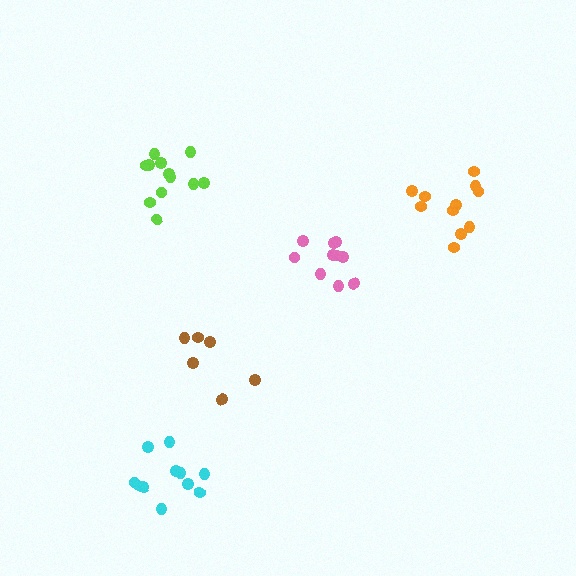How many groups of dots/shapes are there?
There are 5 groups.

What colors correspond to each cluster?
The clusters are colored: lime, orange, pink, brown, cyan.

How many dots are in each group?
Group 1: 12 dots, Group 2: 11 dots, Group 3: 10 dots, Group 4: 6 dots, Group 5: 11 dots (50 total).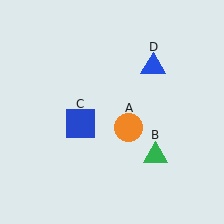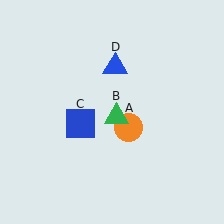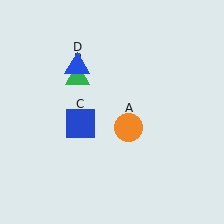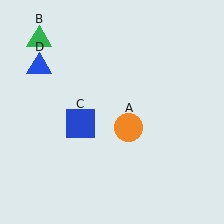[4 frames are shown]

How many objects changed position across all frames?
2 objects changed position: green triangle (object B), blue triangle (object D).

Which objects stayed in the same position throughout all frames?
Orange circle (object A) and blue square (object C) remained stationary.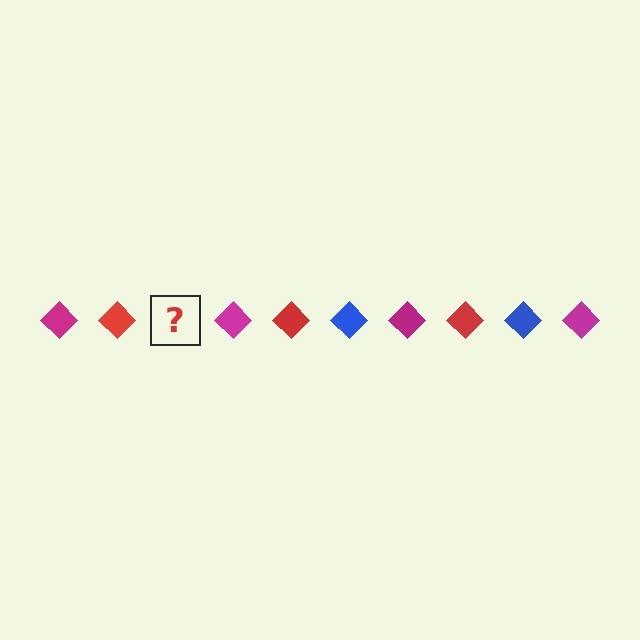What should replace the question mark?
The question mark should be replaced with a blue diamond.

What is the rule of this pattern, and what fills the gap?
The rule is that the pattern cycles through magenta, red, blue diamonds. The gap should be filled with a blue diamond.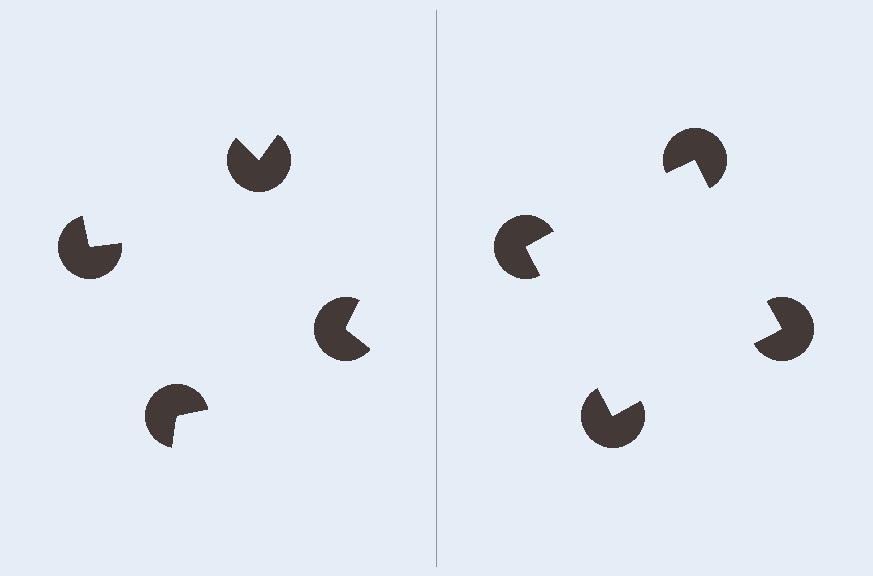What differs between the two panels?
The pac-man discs are positioned identically on both sides; only the wedge orientations differ. On the right they align to a square; on the left they are misaligned.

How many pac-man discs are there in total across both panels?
8 — 4 on each side.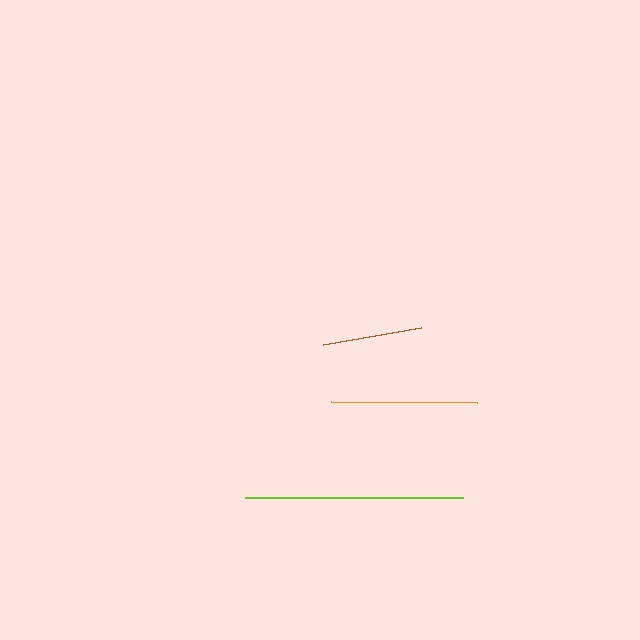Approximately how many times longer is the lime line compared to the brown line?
The lime line is approximately 2.2 times the length of the brown line.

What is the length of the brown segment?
The brown segment is approximately 99 pixels long.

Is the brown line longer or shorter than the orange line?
The orange line is longer than the brown line.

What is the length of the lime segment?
The lime segment is approximately 218 pixels long.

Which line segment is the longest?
The lime line is the longest at approximately 218 pixels.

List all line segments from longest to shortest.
From longest to shortest: lime, orange, brown.